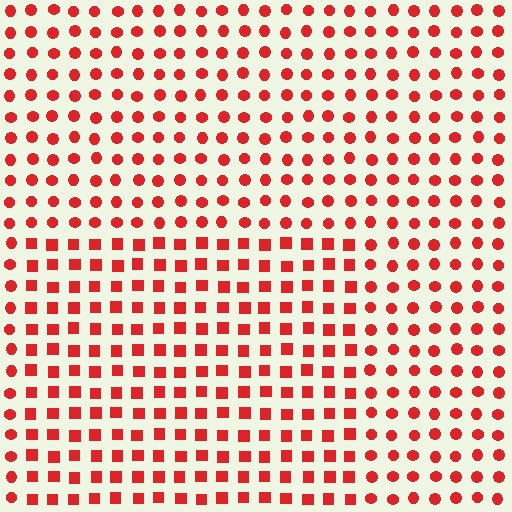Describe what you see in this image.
The image is filled with small red elements arranged in a uniform grid. A rectangle-shaped region contains squares, while the surrounding area contains circles. The boundary is defined purely by the change in element shape.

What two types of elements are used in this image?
The image uses squares inside the rectangle region and circles outside it.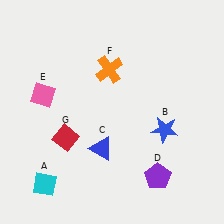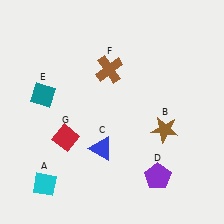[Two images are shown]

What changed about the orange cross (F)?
In Image 1, F is orange. In Image 2, it changed to brown.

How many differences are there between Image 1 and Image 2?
There are 3 differences between the two images.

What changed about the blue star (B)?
In Image 1, B is blue. In Image 2, it changed to brown.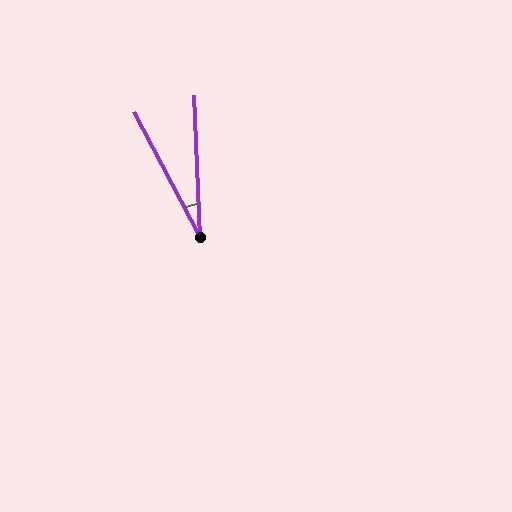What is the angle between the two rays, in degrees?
Approximately 25 degrees.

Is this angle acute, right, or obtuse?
It is acute.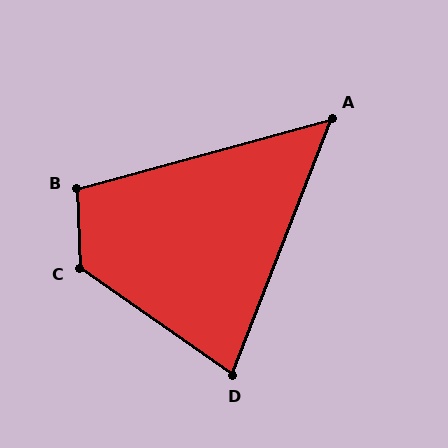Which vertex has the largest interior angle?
C, at approximately 127 degrees.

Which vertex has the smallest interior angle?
A, at approximately 53 degrees.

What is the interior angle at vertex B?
Approximately 104 degrees (obtuse).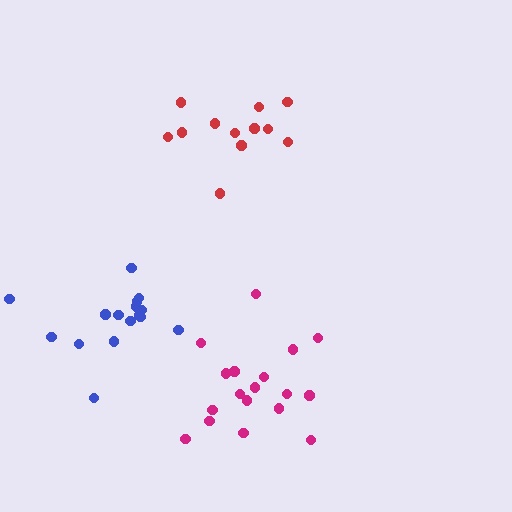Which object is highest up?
The red cluster is topmost.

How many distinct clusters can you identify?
There are 3 distinct clusters.